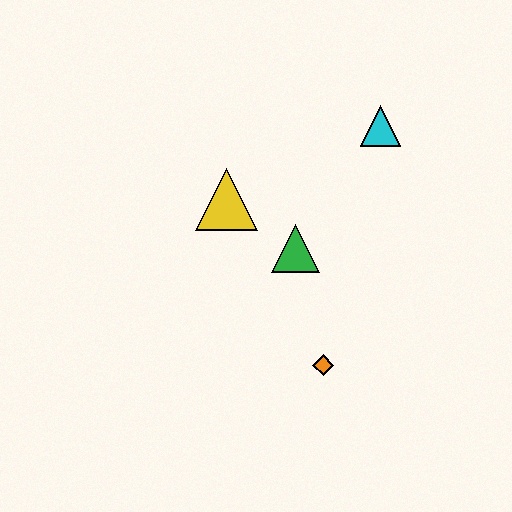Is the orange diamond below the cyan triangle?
Yes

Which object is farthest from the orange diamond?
The cyan triangle is farthest from the orange diamond.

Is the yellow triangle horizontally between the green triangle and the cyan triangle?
No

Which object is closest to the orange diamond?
The green triangle is closest to the orange diamond.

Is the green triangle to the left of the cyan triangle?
Yes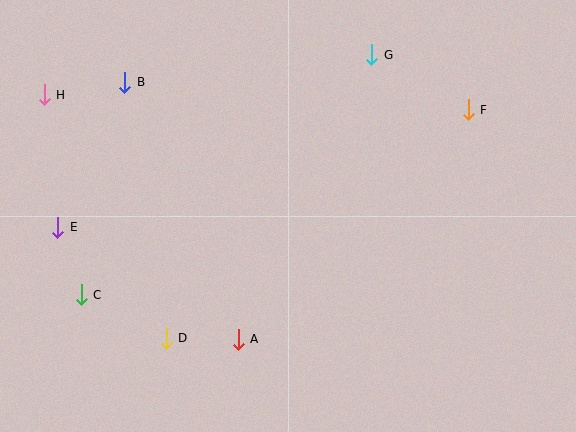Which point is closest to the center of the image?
Point A at (238, 339) is closest to the center.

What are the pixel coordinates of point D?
Point D is at (166, 338).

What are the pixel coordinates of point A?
Point A is at (238, 339).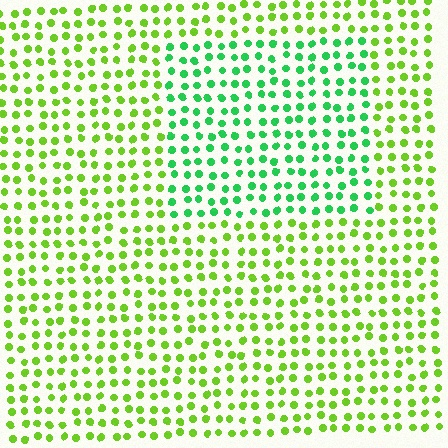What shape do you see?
I see a rectangle.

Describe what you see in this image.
The image is filled with small lime elements in a uniform arrangement. A rectangle-shaped region is visible where the elements are tinted to a slightly different hue, forming a subtle color boundary.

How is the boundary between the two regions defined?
The boundary is defined purely by a slight shift in hue (about 42 degrees). Spacing, size, and orientation are identical on both sides.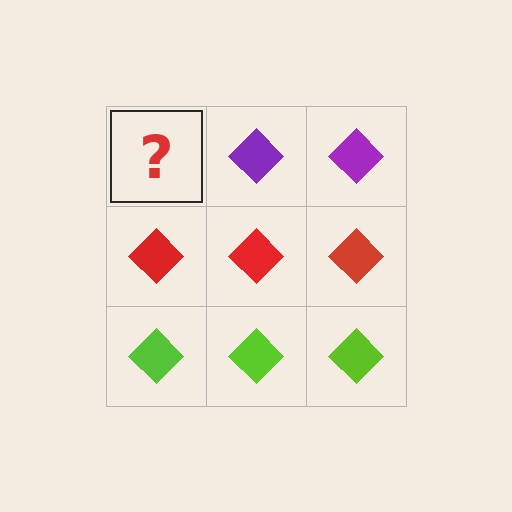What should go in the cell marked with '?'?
The missing cell should contain a purple diamond.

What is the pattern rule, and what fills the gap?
The rule is that each row has a consistent color. The gap should be filled with a purple diamond.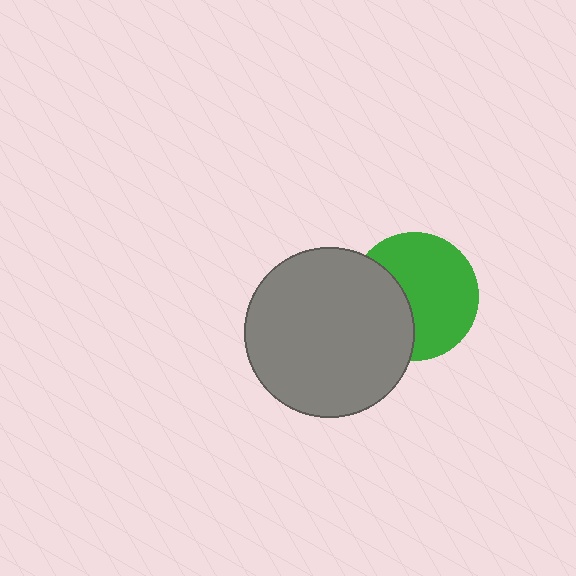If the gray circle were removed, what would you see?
You would see the complete green circle.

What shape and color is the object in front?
The object in front is a gray circle.